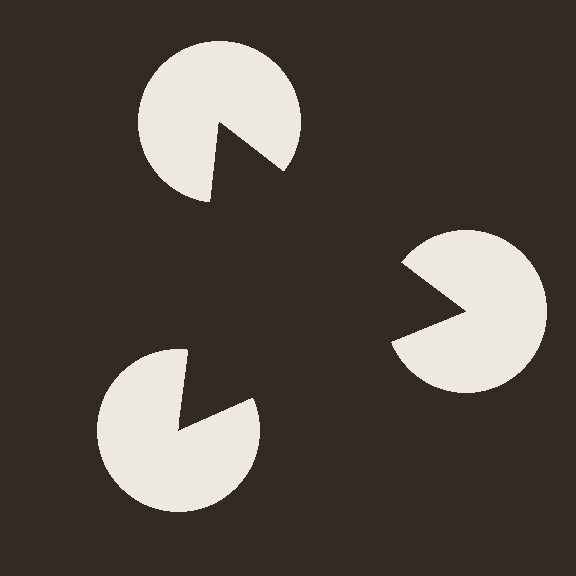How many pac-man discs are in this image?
There are 3 — one at each vertex of the illusory triangle.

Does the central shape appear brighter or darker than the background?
It typically appears slightly darker than the background, even though no actual brightness change is drawn.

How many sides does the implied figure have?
3 sides.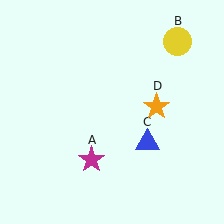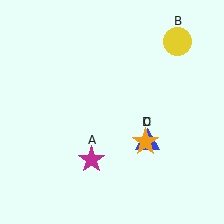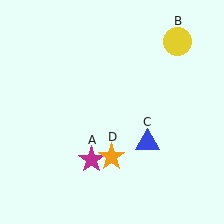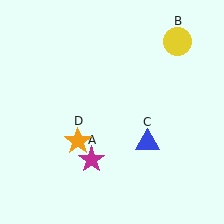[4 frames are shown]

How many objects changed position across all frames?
1 object changed position: orange star (object D).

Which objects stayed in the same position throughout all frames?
Magenta star (object A) and yellow circle (object B) and blue triangle (object C) remained stationary.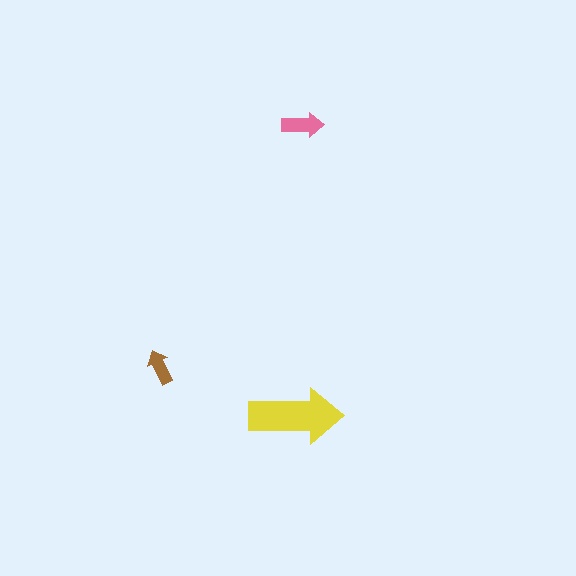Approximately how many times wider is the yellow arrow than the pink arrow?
About 2.5 times wider.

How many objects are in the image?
There are 3 objects in the image.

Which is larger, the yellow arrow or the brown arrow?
The yellow one.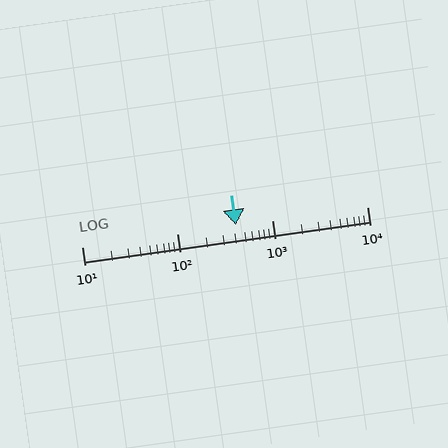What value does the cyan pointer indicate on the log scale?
The pointer indicates approximately 420.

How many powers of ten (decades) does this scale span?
The scale spans 3 decades, from 10 to 10000.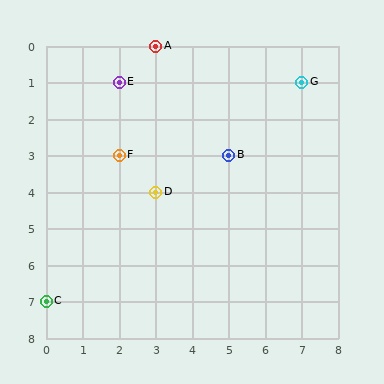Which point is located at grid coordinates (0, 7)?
Point C is at (0, 7).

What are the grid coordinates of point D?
Point D is at grid coordinates (3, 4).